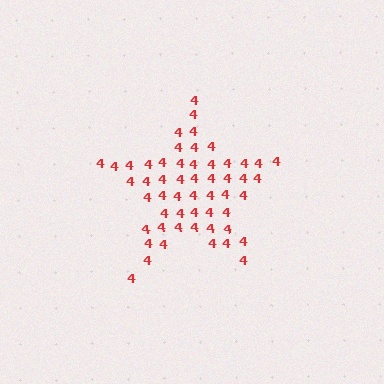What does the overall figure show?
The overall figure shows a star.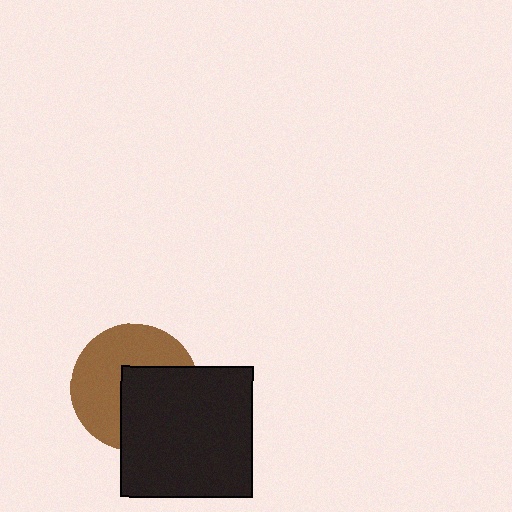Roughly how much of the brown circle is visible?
About half of it is visible (roughly 55%).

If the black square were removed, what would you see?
You would see the complete brown circle.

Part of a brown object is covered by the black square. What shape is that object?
It is a circle.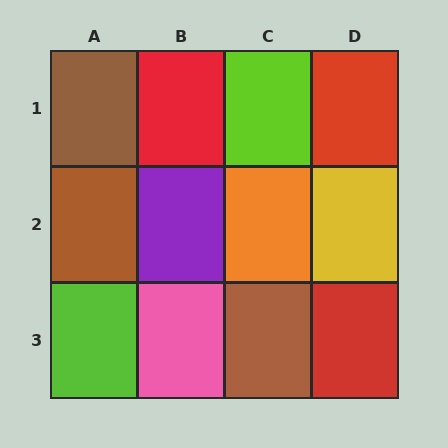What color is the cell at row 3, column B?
Pink.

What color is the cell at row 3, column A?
Lime.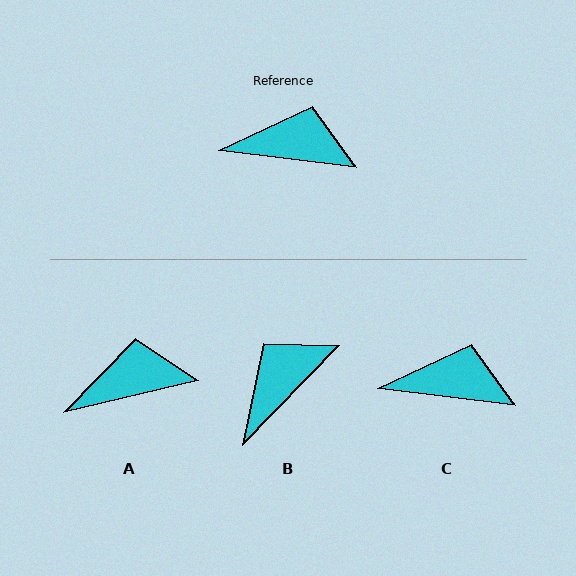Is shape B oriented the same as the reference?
No, it is off by about 53 degrees.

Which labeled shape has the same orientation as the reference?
C.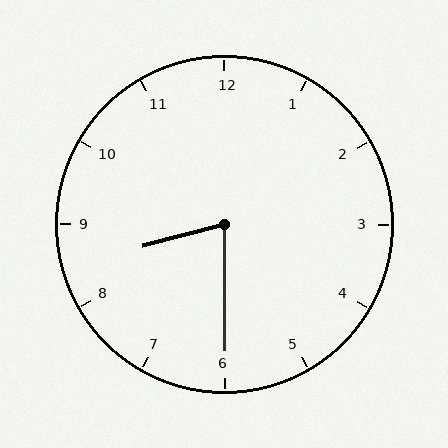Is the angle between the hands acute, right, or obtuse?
It is acute.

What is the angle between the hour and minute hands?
Approximately 75 degrees.